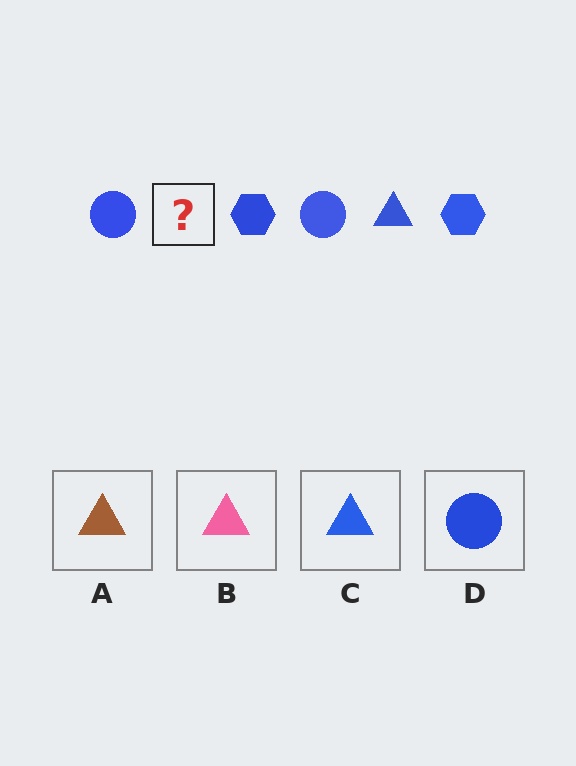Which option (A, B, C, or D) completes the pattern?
C.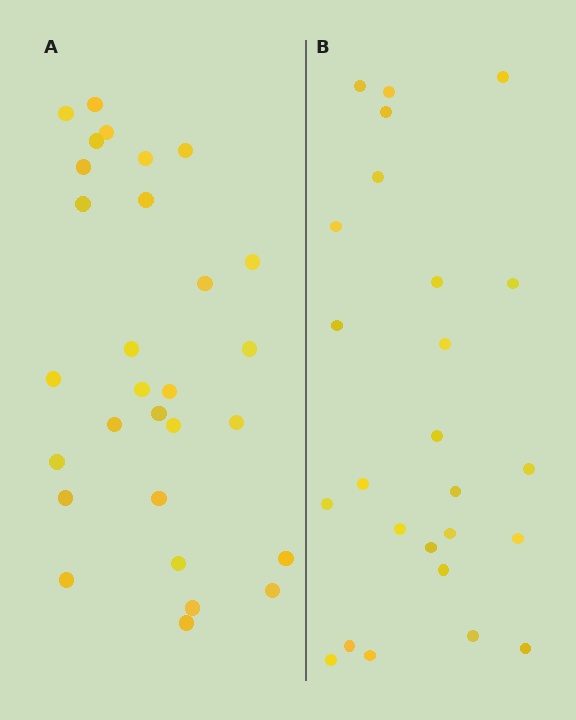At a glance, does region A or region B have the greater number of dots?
Region A (the left region) has more dots.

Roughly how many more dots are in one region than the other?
Region A has about 4 more dots than region B.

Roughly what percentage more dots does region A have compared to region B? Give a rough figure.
About 15% more.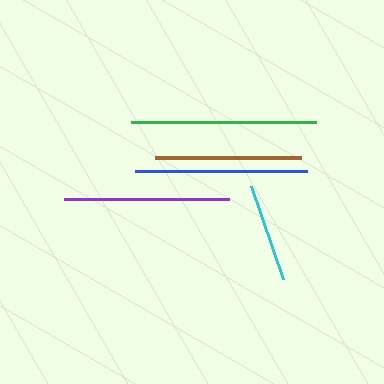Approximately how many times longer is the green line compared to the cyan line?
The green line is approximately 1.9 times the length of the cyan line.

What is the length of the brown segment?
The brown segment is approximately 145 pixels long.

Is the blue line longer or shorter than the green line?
The green line is longer than the blue line.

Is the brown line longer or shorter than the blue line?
The blue line is longer than the brown line.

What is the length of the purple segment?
The purple segment is approximately 165 pixels long.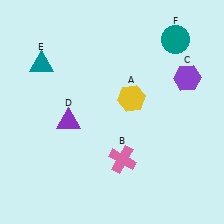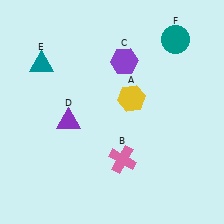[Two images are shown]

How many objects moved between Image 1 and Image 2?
1 object moved between the two images.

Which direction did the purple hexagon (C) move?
The purple hexagon (C) moved left.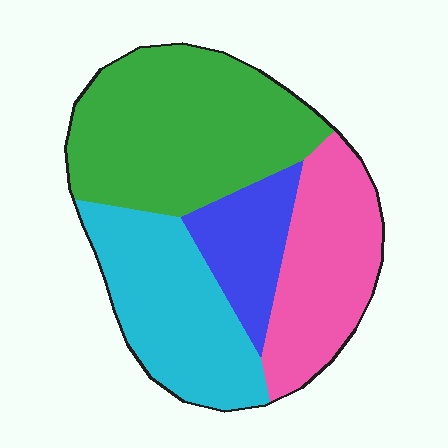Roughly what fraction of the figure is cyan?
Cyan covers 26% of the figure.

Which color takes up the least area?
Blue, at roughly 15%.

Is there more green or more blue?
Green.